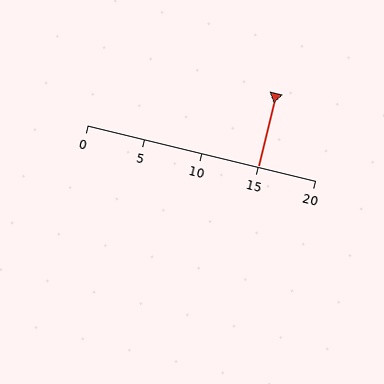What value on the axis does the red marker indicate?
The marker indicates approximately 15.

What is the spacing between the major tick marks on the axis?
The major ticks are spaced 5 apart.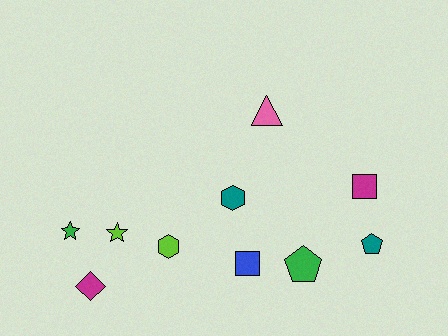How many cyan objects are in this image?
There are no cyan objects.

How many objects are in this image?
There are 10 objects.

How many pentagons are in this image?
There are 2 pentagons.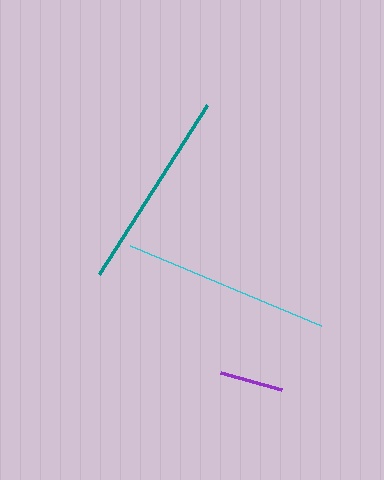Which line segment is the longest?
The cyan line is the longest at approximately 207 pixels.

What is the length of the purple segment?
The purple segment is approximately 63 pixels long.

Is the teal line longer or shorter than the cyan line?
The cyan line is longer than the teal line.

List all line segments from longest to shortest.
From longest to shortest: cyan, teal, purple.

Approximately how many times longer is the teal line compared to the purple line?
The teal line is approximately 3.2 times the length of the purple line.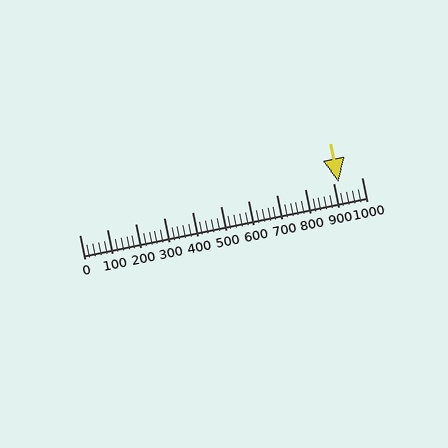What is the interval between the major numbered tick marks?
The major tick marks are spaced 100 units apart.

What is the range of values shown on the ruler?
The ruler shows values from 0 to 1000.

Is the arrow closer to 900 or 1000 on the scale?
The arrow is closer to 900.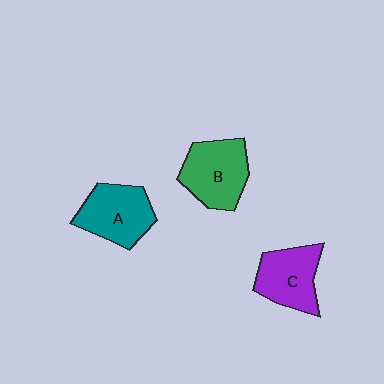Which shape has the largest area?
Shape B (green).